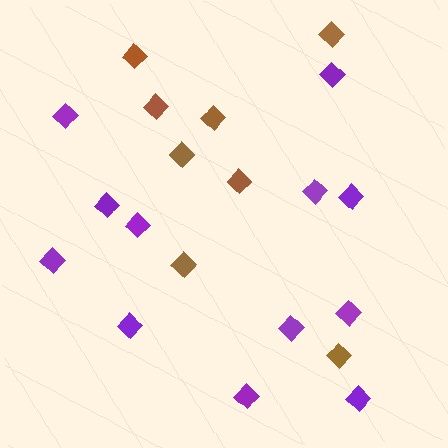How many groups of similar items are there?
There are 2 groups: one group of brown diamonds (8) and one group of purple diamonds (12).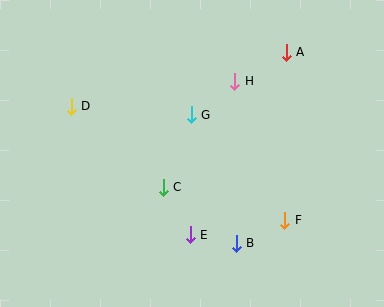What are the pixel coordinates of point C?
Point C is at (163, 187).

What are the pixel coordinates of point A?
Point A is at (286, 52).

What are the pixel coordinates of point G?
Point G is at (191, 115).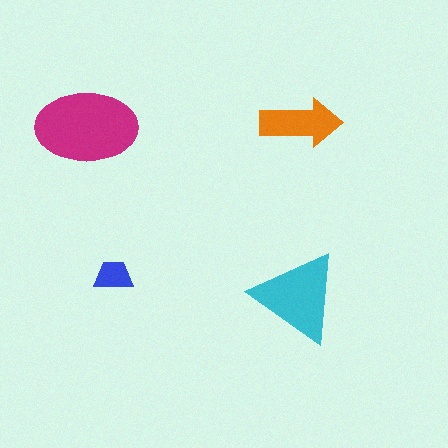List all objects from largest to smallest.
The magenta ellipse, the cyan triangle, the orange arrow, the blue trapezoid.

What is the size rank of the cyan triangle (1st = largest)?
2nd.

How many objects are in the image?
There are 4 objects in the image.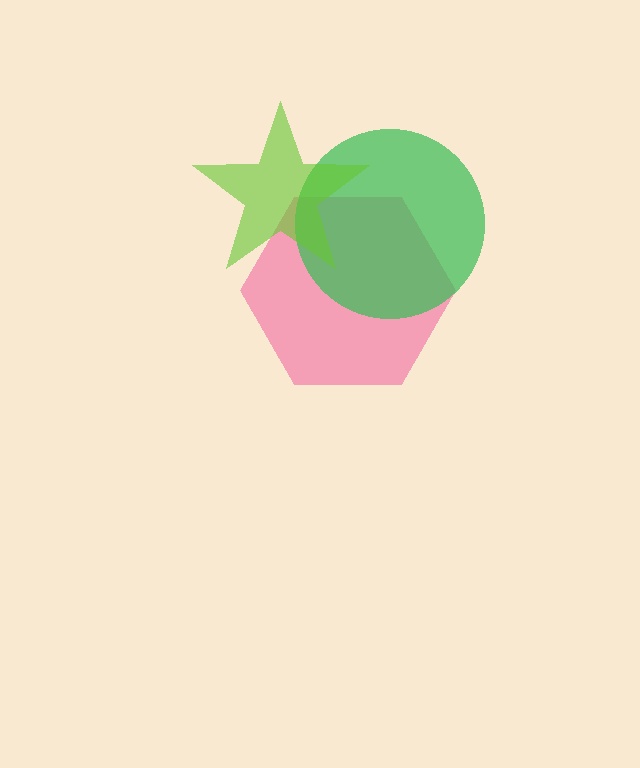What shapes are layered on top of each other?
The layered shapes are: a pink hexagon, a green circle, a lime star.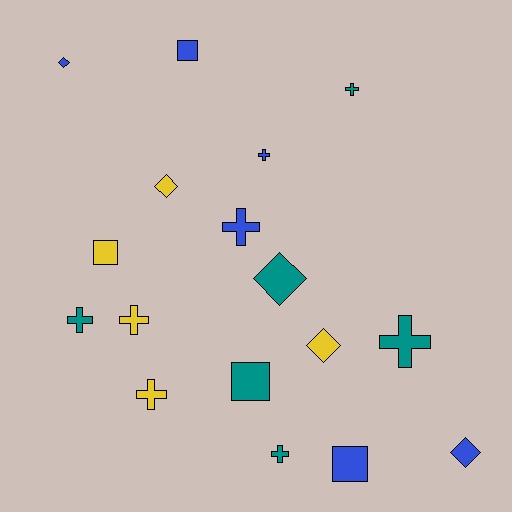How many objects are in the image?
There are 17 objects.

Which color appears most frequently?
Blue, with 6 objects.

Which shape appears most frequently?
Cross, with 8 objects.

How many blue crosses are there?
There are 2 blue crosses.